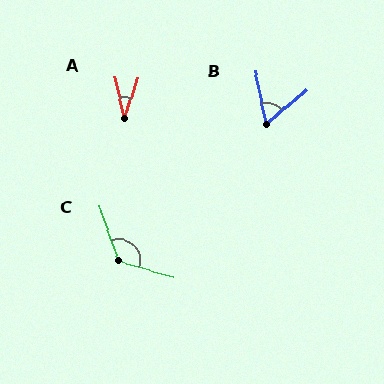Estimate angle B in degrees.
Approximately 61 degrees.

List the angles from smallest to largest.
A (31°), B (61°), C (126°).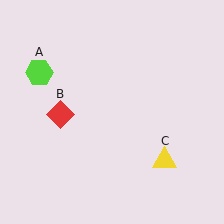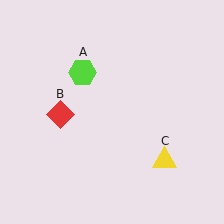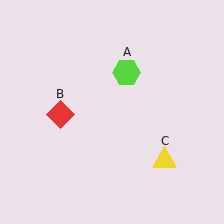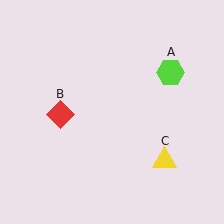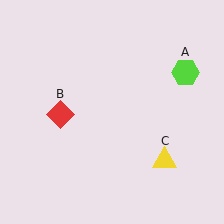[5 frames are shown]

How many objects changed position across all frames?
1 object changed position: lime hexagon (object A).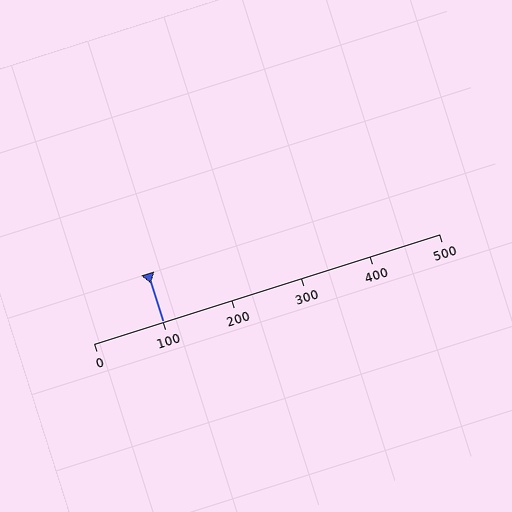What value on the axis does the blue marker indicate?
The marker indicates approximately 100.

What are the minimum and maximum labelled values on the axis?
The axis runs from 0 to 500.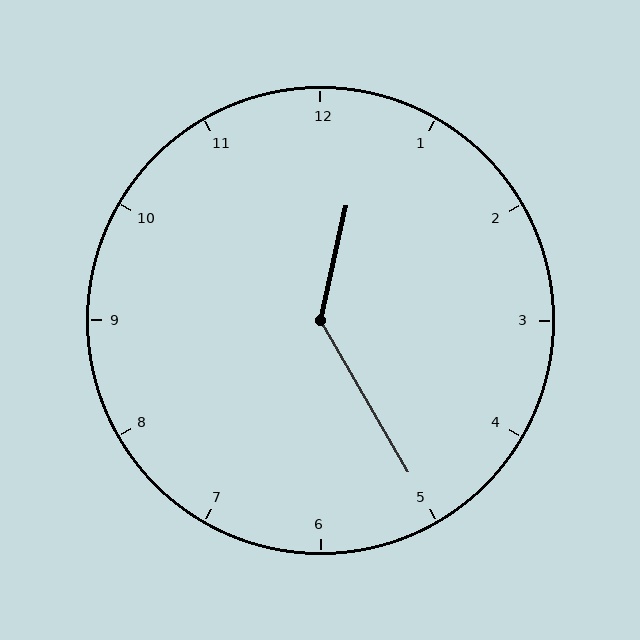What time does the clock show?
12:25.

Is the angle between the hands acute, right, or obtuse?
It is obtuse.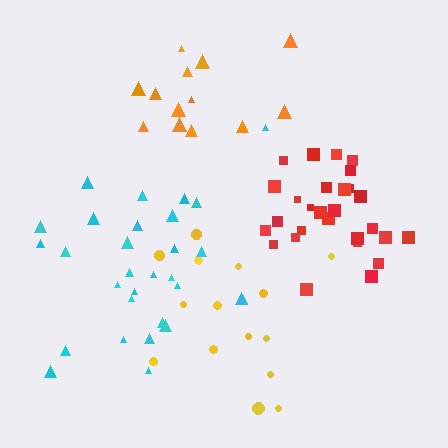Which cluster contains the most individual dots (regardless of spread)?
Cyan (30).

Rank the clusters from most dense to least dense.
red, cyan, orange, yellow.